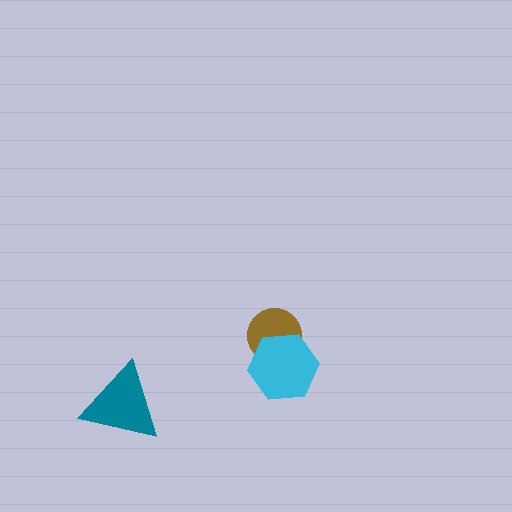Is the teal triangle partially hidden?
No, no other shape covers it.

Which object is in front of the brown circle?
The cyan hexagon is in front of the brown circle.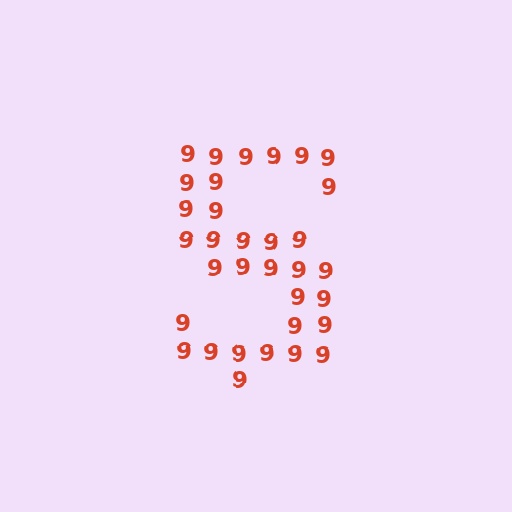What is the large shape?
The large shape is the letter S.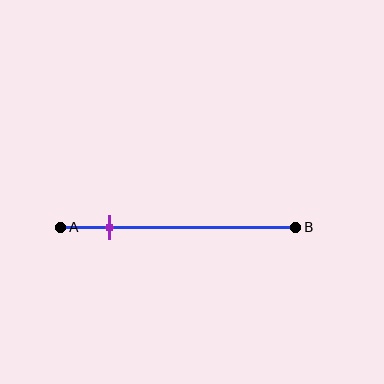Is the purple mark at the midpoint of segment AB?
No, the mark is at about 20% from A, not at the 50% midpoint.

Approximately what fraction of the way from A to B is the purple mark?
The purple mark is approximately 20% of the way from A to B.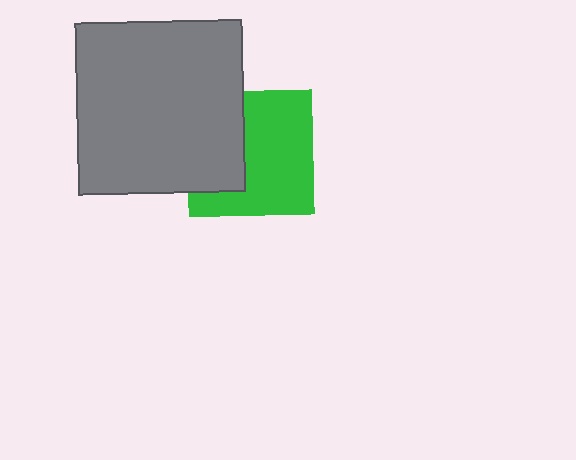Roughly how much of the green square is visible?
About half of it is visible (roughly 63%).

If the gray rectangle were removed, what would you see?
You would see the complete green square.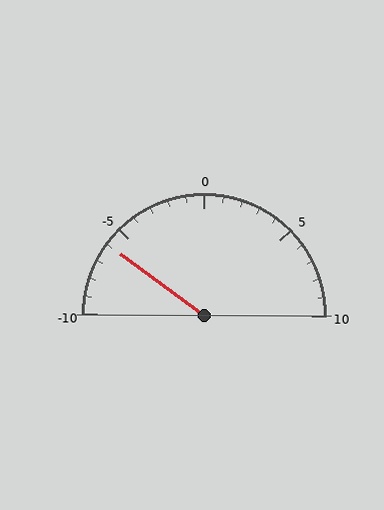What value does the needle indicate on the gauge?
The needle indicates approximately -6.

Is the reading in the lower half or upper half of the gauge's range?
The reading is in the lower half of the range (-10 to 10).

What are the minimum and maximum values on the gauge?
The gauge ranges from -10 to 10.